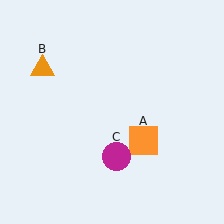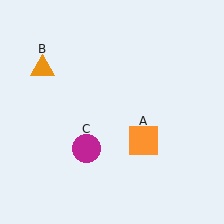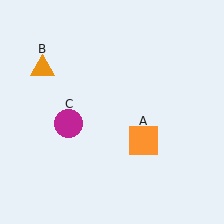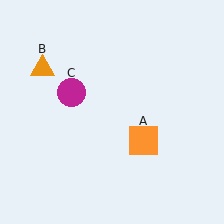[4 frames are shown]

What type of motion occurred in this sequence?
The magenta circle (object C) rotated clockwise around the center of the scene.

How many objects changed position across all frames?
1 object changed position: magenta circle (object C).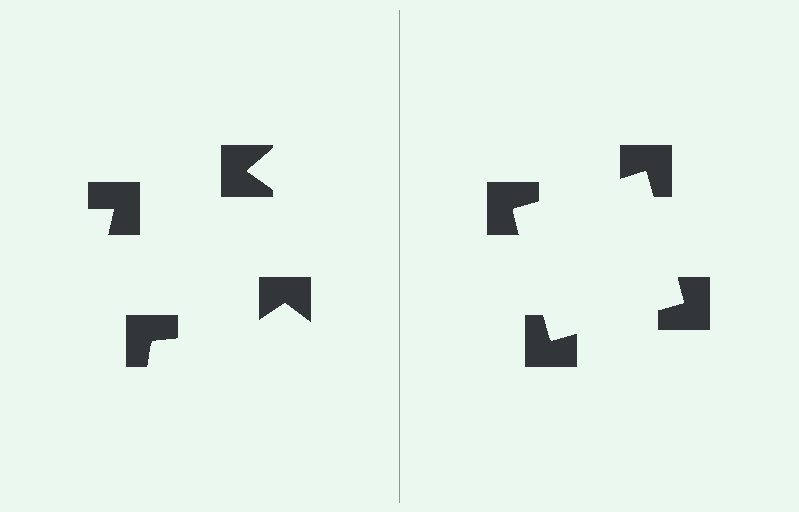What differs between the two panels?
The notched squares are positioned identically on both sides; only the wedge orientations differ. On the right they align to a square; on the left they are misaligned.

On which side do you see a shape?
An illusory square appears on the right side. On the left side the wedge cuts are rotated, so no coherent shape forms.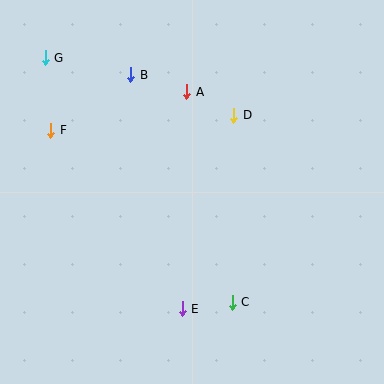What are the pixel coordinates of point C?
Point C is at (232, 302).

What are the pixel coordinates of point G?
Point G is at (45, 58).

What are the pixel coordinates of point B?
Point B is at (131, 75).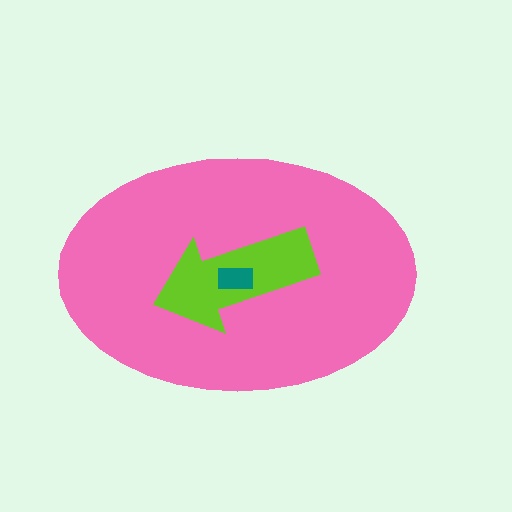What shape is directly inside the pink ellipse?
The lime arrow.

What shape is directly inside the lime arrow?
The teal rectangle.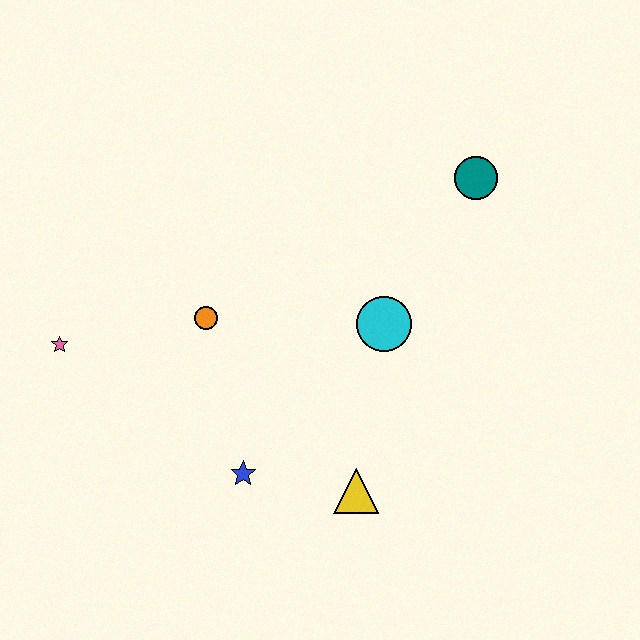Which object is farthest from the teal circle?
The pink star is farthest from the teal circle.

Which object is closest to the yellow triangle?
The blue star is closest to the yellow triangle.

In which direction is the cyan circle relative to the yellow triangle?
The cyan circle is above the yellow triangle.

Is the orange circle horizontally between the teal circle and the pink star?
Yes